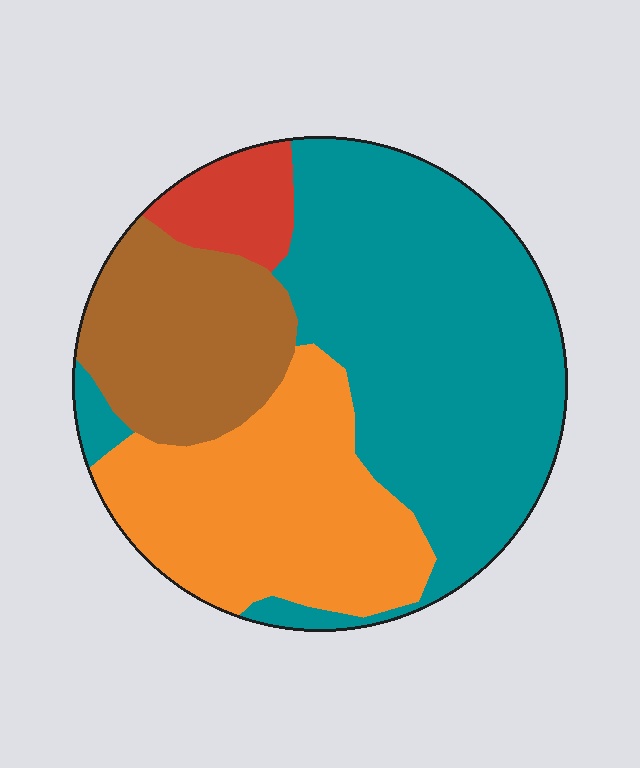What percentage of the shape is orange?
Orange covers 28% of the shape.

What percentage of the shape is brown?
Brown covers 18% of the shape.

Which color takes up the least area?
Red, at roughly 5%.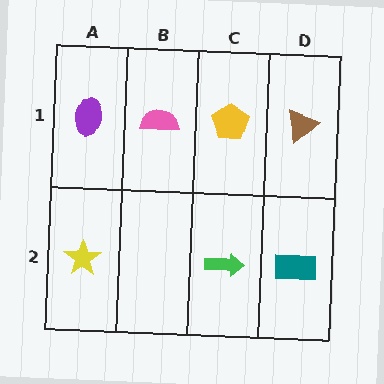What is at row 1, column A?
A purple ellipse.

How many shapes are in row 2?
3 shapes.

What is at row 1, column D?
A brown triangle.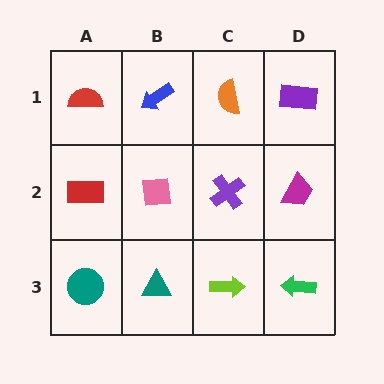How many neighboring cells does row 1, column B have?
3.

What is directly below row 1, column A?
A red rectangle.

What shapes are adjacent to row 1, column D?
A magenta trapezoid (row 2, column D), an orange semicircle (row 1, column C).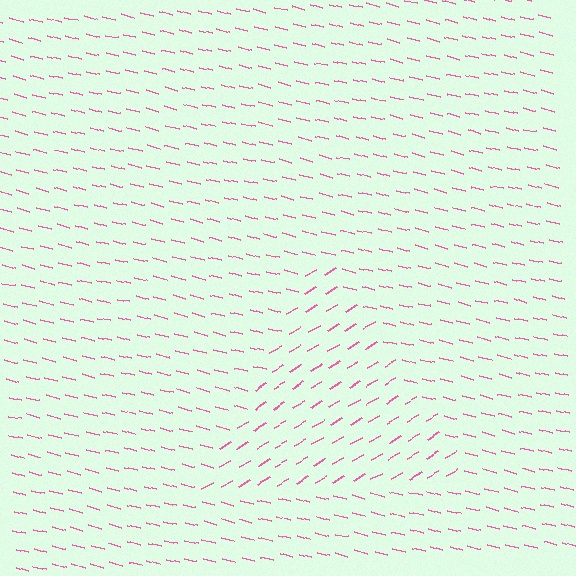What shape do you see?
I see a triangle.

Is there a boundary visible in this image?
Yes, there is a texture boundary formed by a change in line orientation.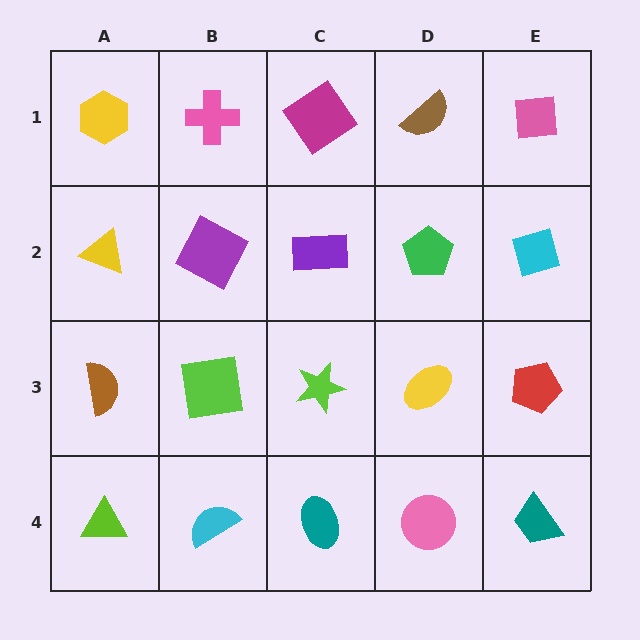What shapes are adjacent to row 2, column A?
A yellow hexagon (row 1, column A), a brown semicircle (row 3, column A), a purple square (row 2, column B).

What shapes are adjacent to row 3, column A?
A yellow triangle (row 2, column A), a lime triangle (row 4, column A), a lime square (row 3, column B).